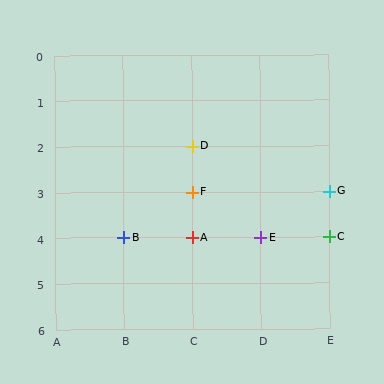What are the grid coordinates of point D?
Point D is at grid coordinates (C, 2).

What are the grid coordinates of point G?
Point G is at grid coordinates (E, 3).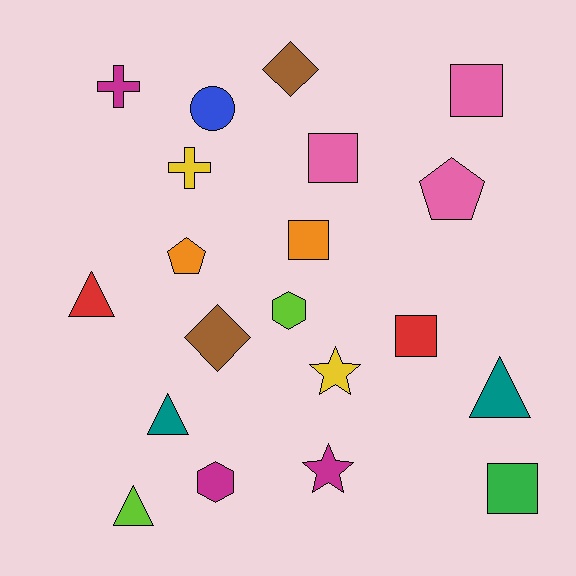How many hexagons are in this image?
There are 2 hexagons.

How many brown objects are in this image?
There are 2 brown objects.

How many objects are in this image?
There are 20 objects.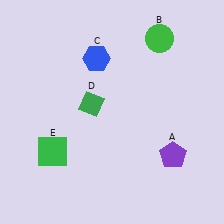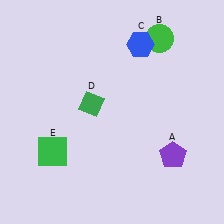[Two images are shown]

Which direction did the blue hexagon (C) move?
The blue hexagon (C) moved right.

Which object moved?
The blue hexagon (C) moved right.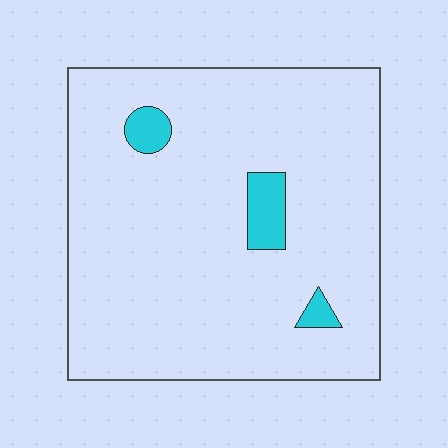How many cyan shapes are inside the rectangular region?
3.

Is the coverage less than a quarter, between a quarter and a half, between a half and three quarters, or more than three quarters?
Less than a quarter.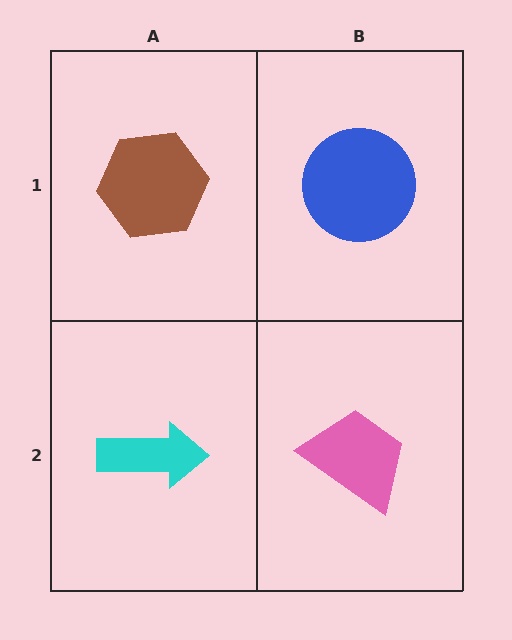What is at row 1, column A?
A brown hexagon.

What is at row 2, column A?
A cyan arrow.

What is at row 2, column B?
A pink trapezoid.